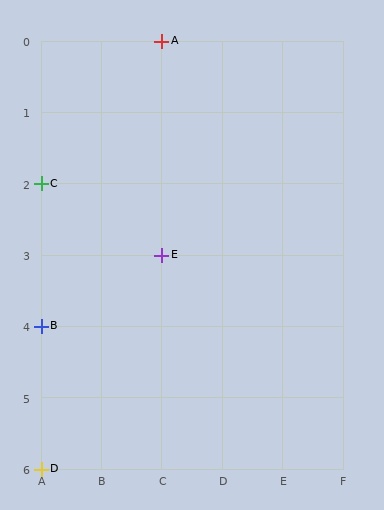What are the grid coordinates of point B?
Point B is at grid coordinates (A, 4).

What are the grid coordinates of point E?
Point E is at grid coordinates (C, 3).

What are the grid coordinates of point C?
Point C is at grid coordinates (A, 2).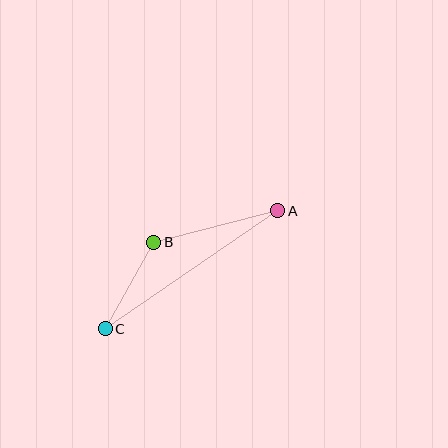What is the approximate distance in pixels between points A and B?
The distance between A and B is approximately 128 pixels.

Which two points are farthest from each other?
Points A and C are farthest from each other.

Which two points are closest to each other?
Points B and C are closest to each other.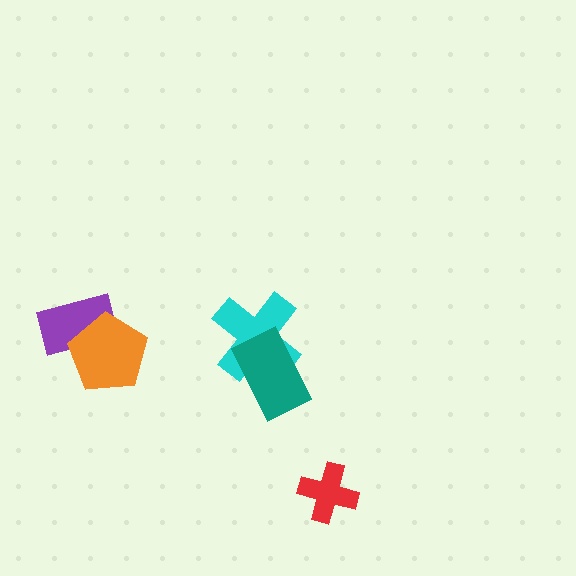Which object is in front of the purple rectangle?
The orange pentagon is in front of the purple rectangle.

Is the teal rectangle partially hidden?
No, no other shape covers it.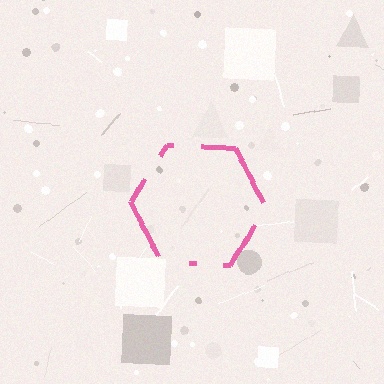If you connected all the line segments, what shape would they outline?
They would outline a hexagon.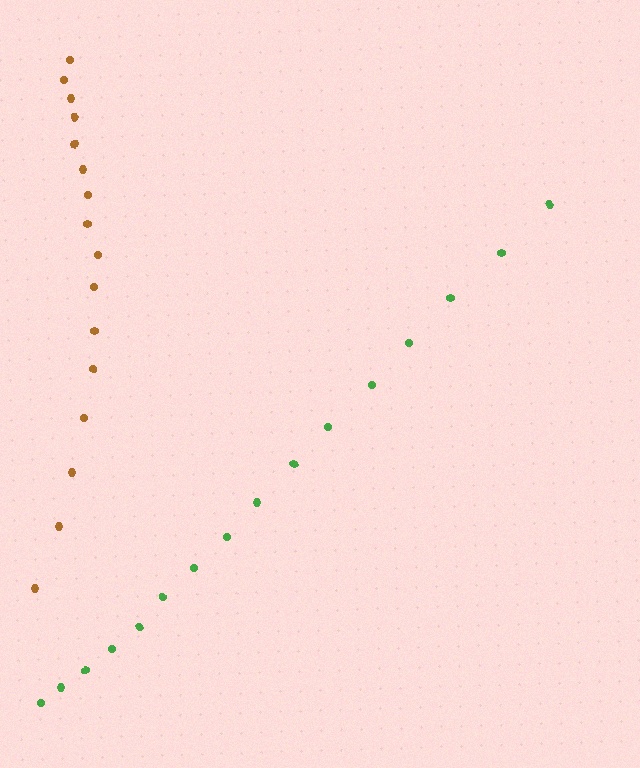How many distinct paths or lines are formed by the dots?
There are 2 distinct paths.